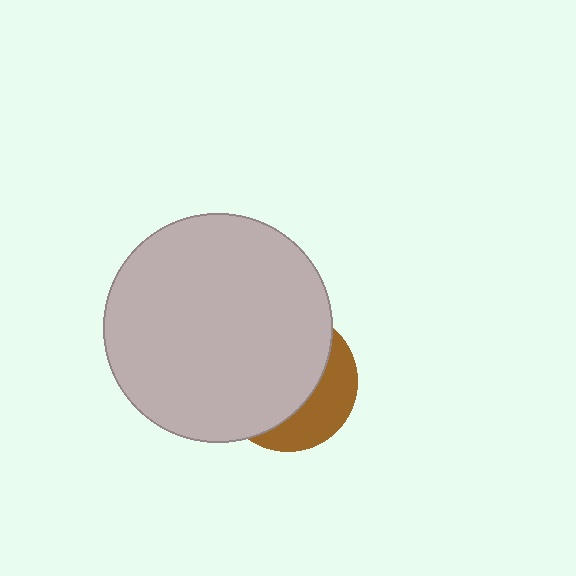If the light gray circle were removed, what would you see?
You would see the complete brown circle.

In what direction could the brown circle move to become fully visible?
The brown circle could move right. That would shift it out from behind the light gray circle entirely.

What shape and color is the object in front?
The object in front is a light gray circle.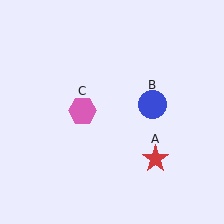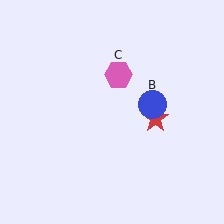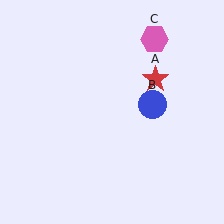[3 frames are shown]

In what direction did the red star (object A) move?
The red star (object A) moved up.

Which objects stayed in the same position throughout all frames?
Blue circle (object B) remained stationary.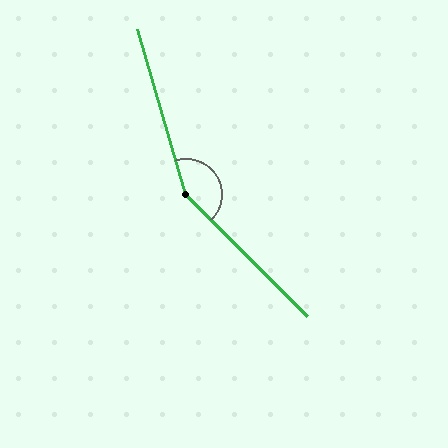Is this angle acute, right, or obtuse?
It is obtuse.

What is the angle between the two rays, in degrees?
Approximately 151 degrees.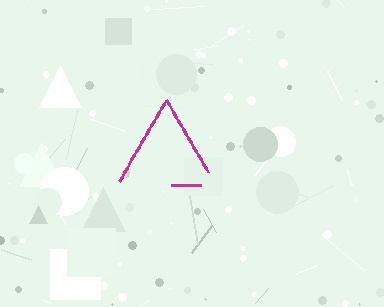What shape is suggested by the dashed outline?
The dashed outline suggests a triangle.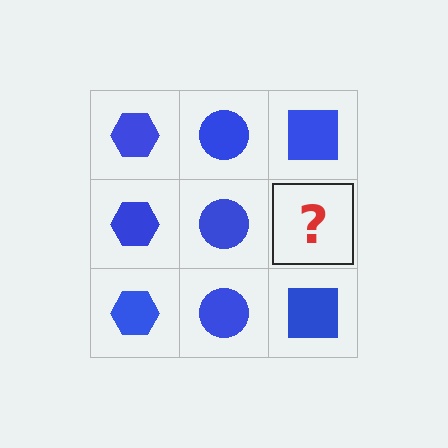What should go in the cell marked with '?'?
The missing cell should contain a blue square.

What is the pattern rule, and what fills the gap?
The rule is that each column has a consistent shape. The gap should be filled with a blue square.